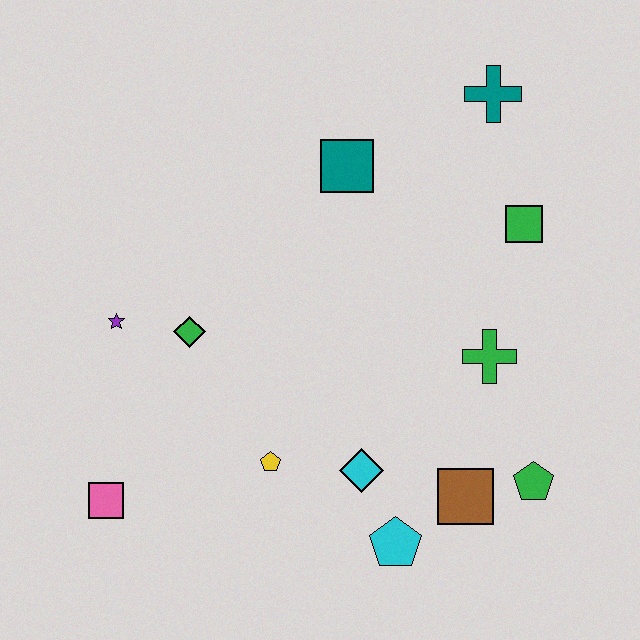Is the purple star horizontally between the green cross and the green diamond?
No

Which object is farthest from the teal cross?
The pink square is farthest from the teal cross.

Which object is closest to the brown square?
The green pentagon is closest to the brown square.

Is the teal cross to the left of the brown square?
No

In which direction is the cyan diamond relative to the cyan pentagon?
The cyan diamond is above the cyan pentagon.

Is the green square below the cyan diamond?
No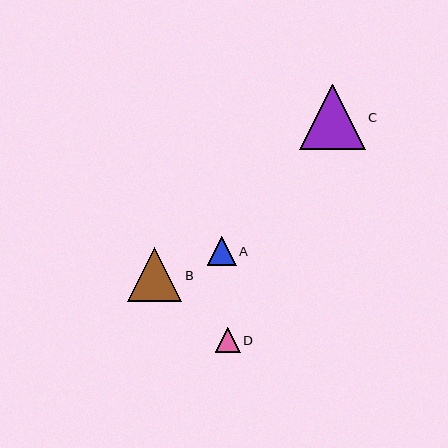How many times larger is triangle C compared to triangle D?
Triangle C is approximately 2.6 times the size of triangle D.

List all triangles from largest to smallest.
From largest to smallest: C, B, A, D.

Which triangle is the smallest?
Triangle D is the smallest with a size of approximately 25 pixels.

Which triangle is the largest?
Triangle C is the largest with a size of approximately 65 pixels.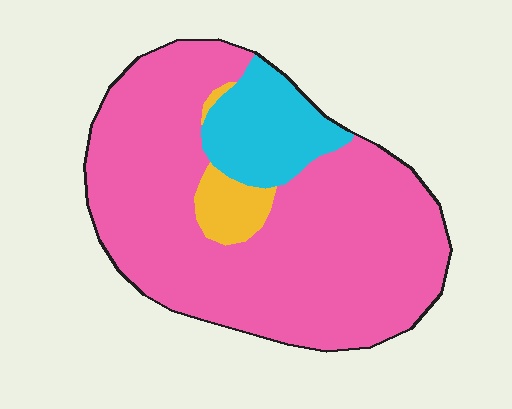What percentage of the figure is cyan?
Cyan covers roughly 15% of the figure.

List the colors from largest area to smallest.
From largest to smallest: pink, cyan, yellow.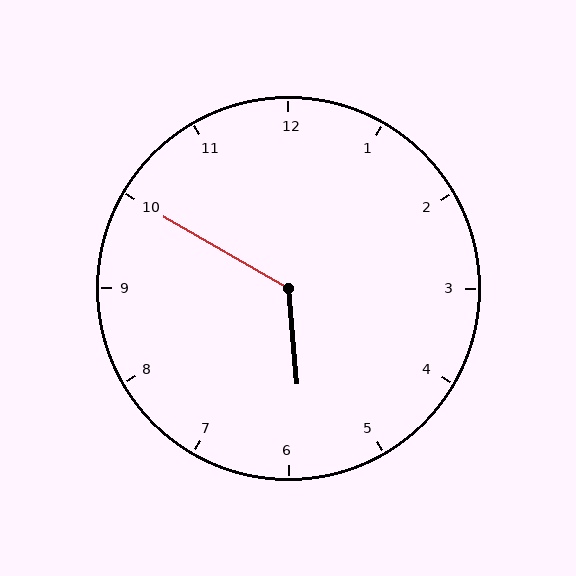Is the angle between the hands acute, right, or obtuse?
It is obtuse.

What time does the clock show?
5:50.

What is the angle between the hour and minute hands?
Approximately 125 degrees.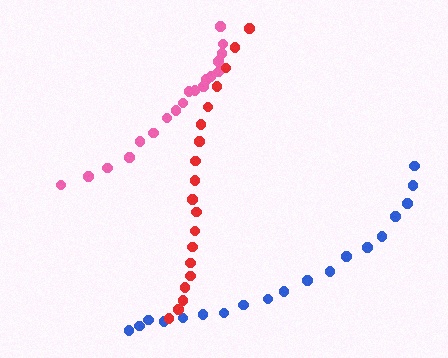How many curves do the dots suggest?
There are 3 distinct paths.